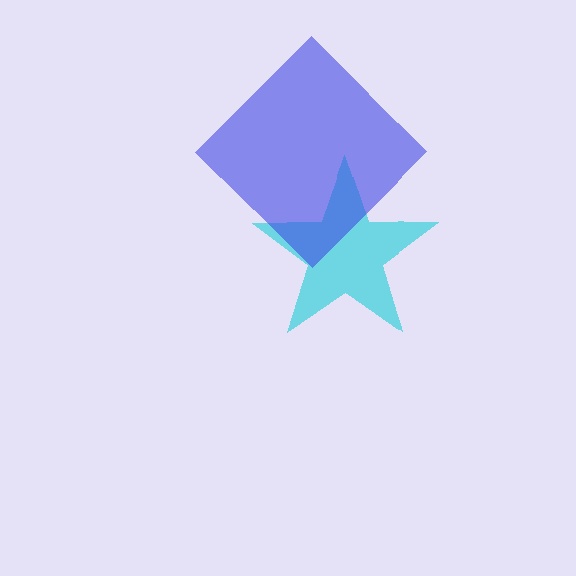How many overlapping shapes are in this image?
There are 2 overlapping shapes in the image.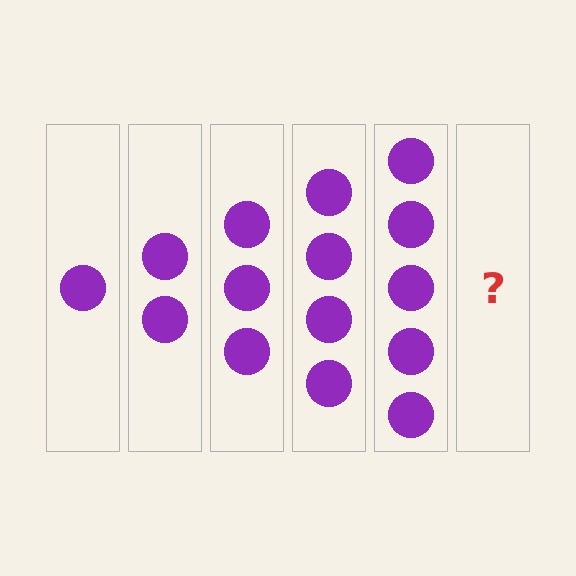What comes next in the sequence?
The next element should be 6 circles.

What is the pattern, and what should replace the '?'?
The pattern is that each step adds one more circle. The '?' should be 6 circles.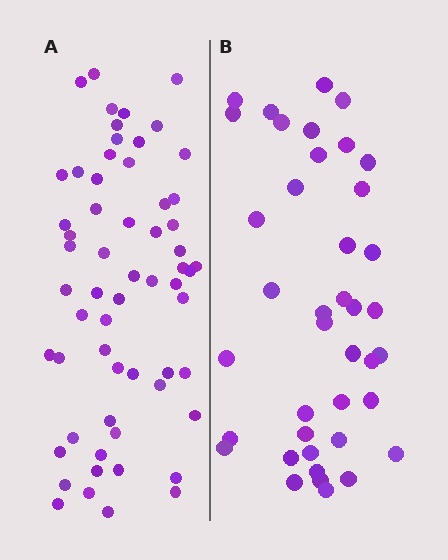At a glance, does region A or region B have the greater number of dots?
Region A (the left region) has more dots.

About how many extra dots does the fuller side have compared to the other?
Region A has approximately 20 more dots than region B.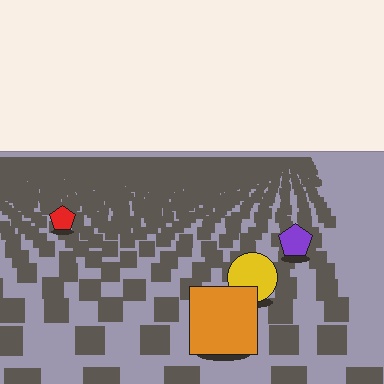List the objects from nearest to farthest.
From nearest to farthest: the orange square, the yellow circle, the purple pentagon, the red pentagon.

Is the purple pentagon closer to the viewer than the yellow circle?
No. The yellow circle is closer — you can tell from the texture gradient: the ground texture is coarser near it.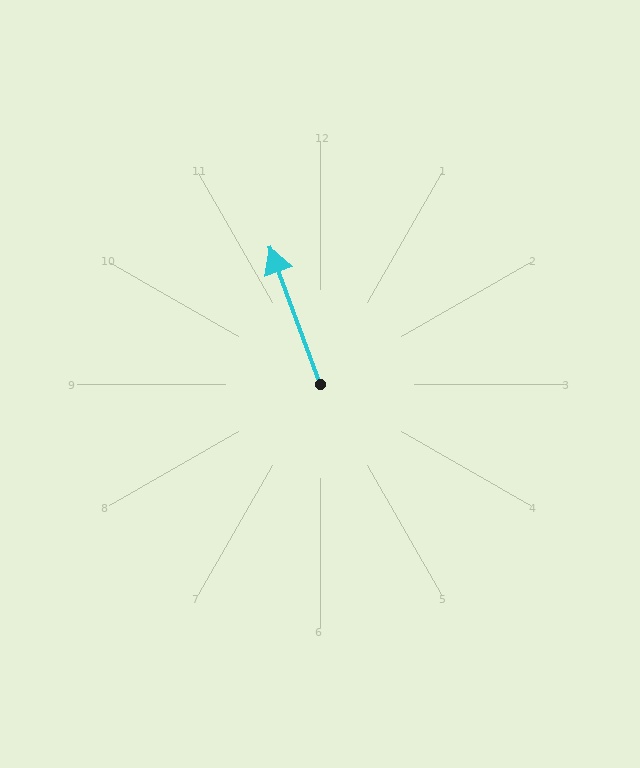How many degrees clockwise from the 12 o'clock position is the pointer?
Approximately 340 degrees.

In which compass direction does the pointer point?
North.